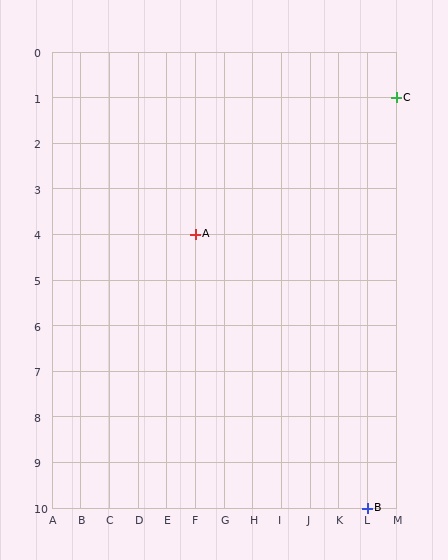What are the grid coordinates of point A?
Point A is at grid coordinates (F, 4).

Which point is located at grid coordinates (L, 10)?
Point B is at (L, 10).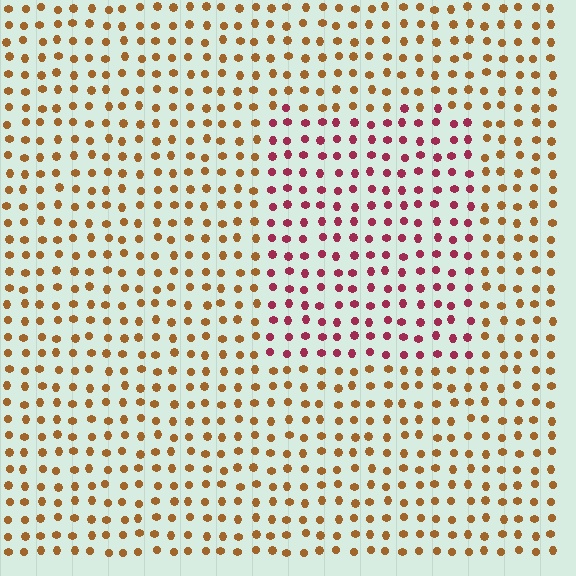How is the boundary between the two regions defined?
The boundary is defined purely by a slight shift in hue (about 51 degrees). Spacing, size, and orientation are identical on both sides.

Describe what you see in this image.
The image is filled with small brown elements in a uniform arrangement. A rectangle-shaped region is visible where the elements are tinted to a slightly different hue, forming a subtle color boundary.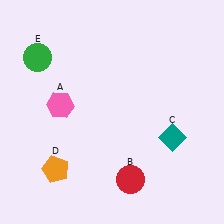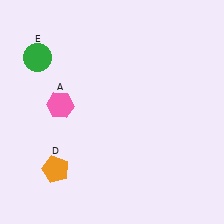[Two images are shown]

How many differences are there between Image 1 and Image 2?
There are 2 differences between the two images.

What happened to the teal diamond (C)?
The teal diamond (C) was removed in Image 2. It was in the bottom-right area of Image 1.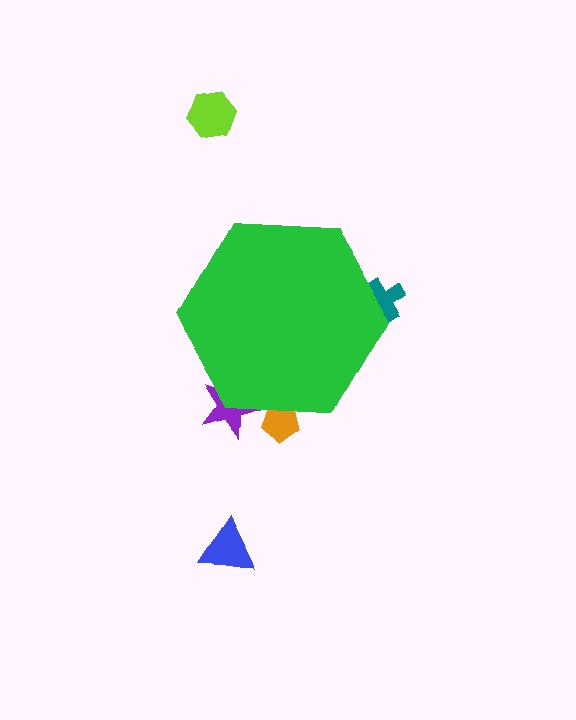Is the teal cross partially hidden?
Yes, the teal cross is partially hidden behind the green hexagon.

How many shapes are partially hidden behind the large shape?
3 shapes are partially hidden.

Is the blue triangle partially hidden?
No, the blue triangle is fully visible.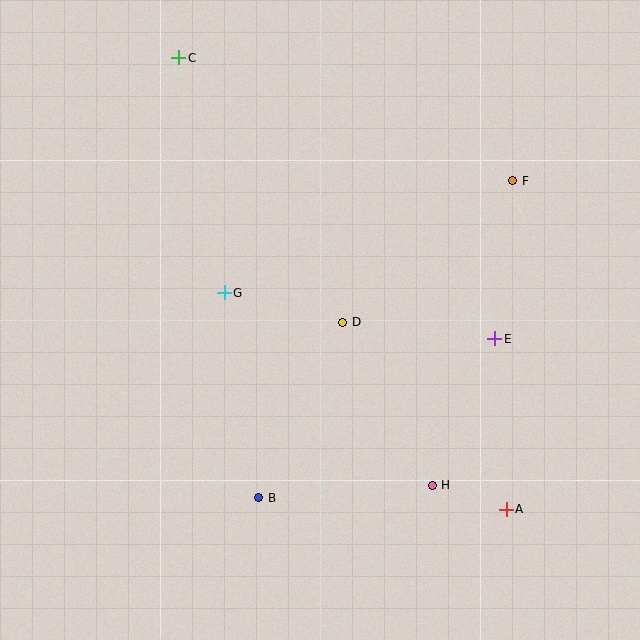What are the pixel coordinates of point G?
Point G is at (224, 293).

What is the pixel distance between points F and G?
The distance between F and G is 309 pixels.